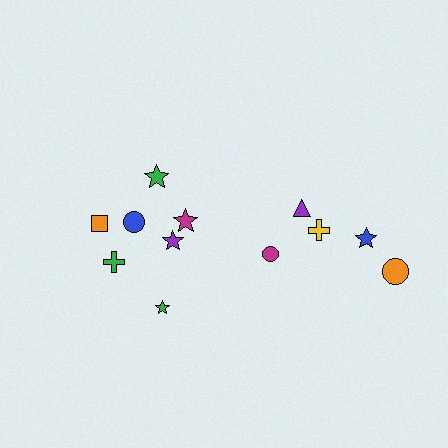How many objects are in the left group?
There are 7 objects.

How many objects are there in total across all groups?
There are 12 objects.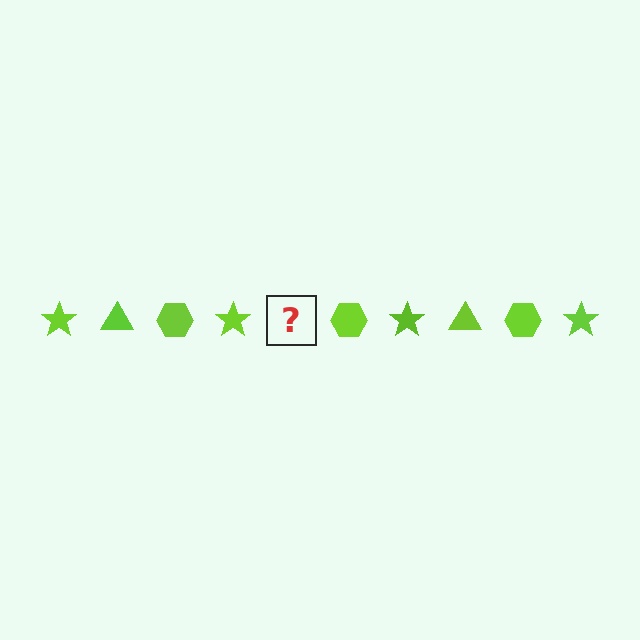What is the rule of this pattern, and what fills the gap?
The rule is that the pattern cycles through star, triangle, hexagon shapes in lime. The gap should be filled with a lime triangle.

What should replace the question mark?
The question mark should be replaced with a lime triangle.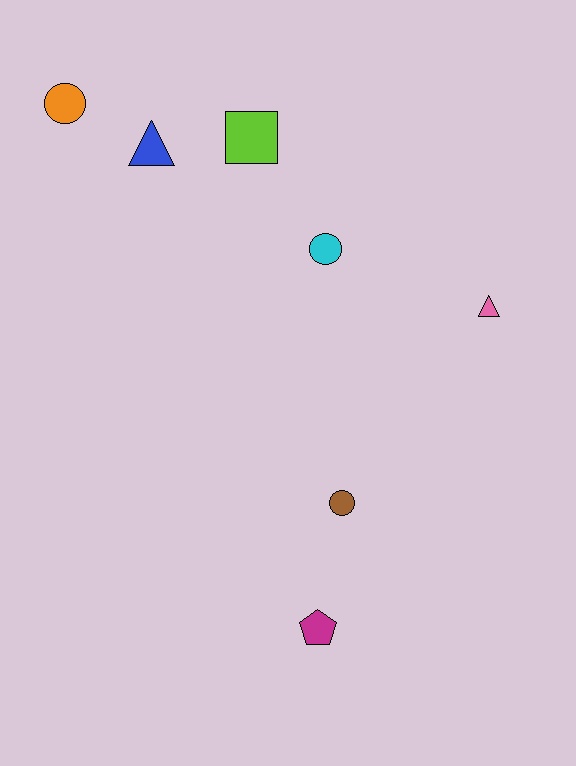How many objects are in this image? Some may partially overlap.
There are 7 objects.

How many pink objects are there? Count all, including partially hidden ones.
There is 1 pink object.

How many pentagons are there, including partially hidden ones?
There is 1 pentagon.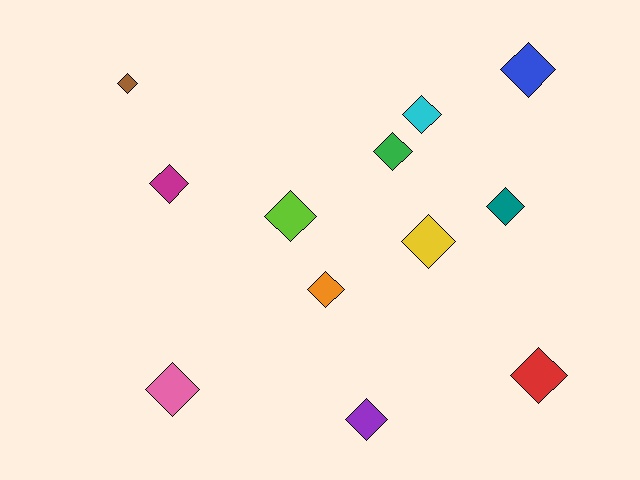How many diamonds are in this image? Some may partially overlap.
There are 12 diamonds.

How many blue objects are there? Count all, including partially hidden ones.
There is 1 blue object.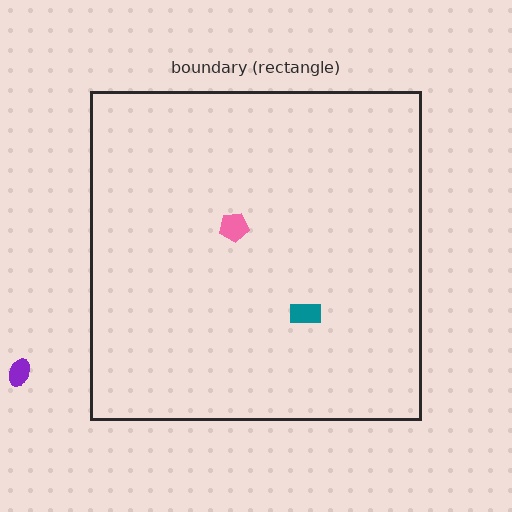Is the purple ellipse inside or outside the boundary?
Outside.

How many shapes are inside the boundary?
2 inside, 1 outside.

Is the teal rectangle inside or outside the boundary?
Inside.